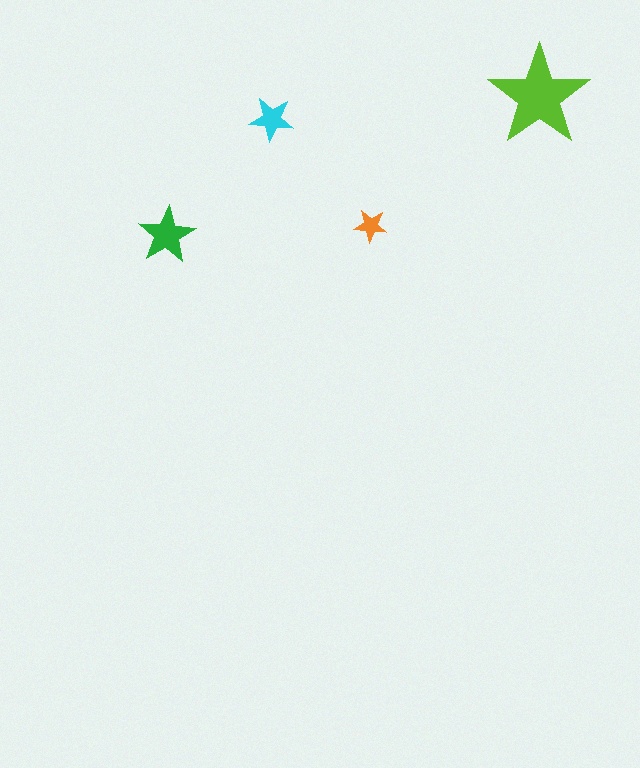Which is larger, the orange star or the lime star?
The lime one.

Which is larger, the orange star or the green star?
The green one.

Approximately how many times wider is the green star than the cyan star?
About 1.5 times wider.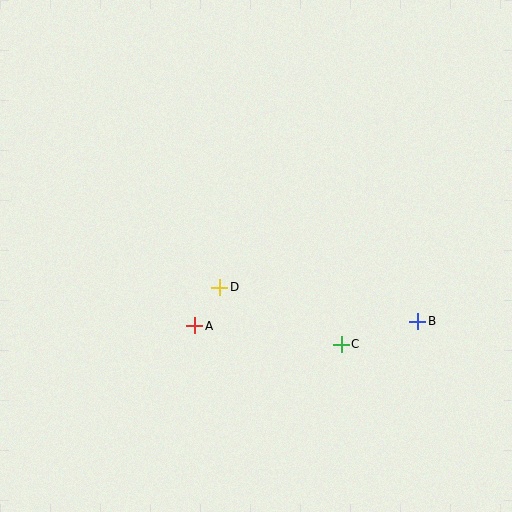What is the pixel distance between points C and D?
The distance between C and D is 134 pixels.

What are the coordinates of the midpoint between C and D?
The midpoint between C and D is at (281, 316).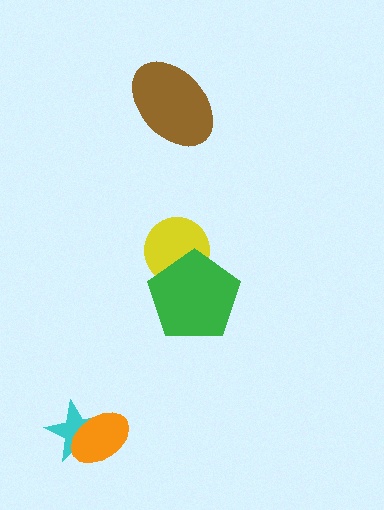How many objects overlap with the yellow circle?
1 object overlaps with the yellow circle.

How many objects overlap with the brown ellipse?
0 objects overlap with the brown ellipse.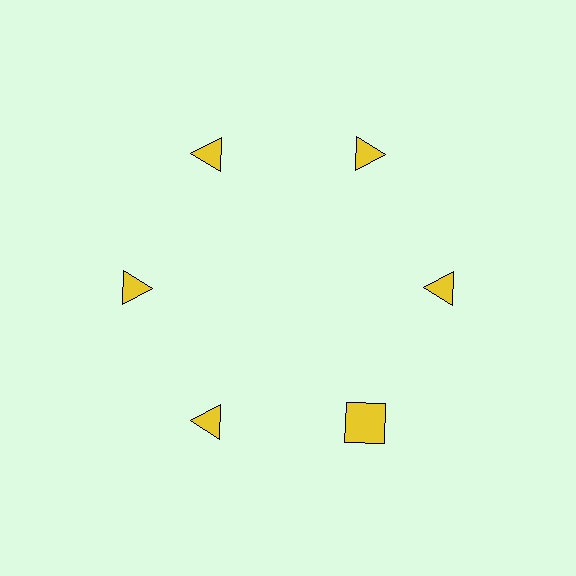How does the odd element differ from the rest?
It has a different shape: square instead of triangle.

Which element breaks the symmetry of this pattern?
The yellow square at roughly the 5 o'clock position breaks the symmetry. All other shapes are yellow triangles.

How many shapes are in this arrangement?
There are 6 shapes arranged in a ring pattern.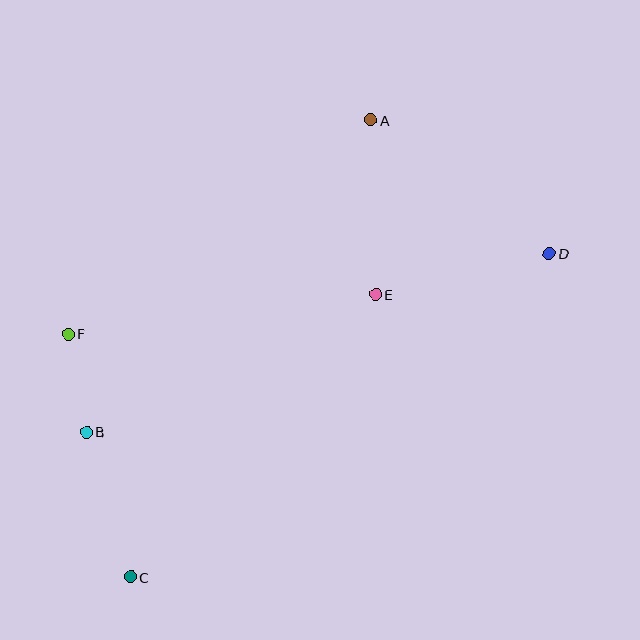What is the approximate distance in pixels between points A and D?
The distance between A and D is approximately 223 pixels.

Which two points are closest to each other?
Points B and F are closest to each other.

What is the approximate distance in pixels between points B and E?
The distance between B and E is approximately 320 pixels.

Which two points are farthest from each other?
Points C and D are farthest from each other.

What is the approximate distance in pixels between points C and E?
The distance between C and E is approximately 374 pixels.